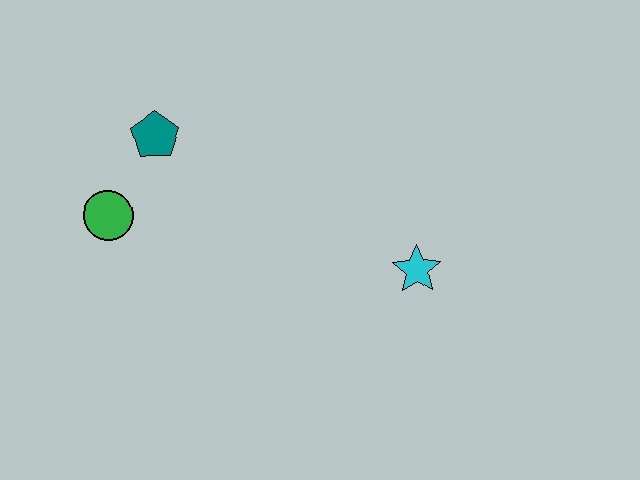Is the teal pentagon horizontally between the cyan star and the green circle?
Yes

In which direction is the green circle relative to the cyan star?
The green circle is to the left of the cyan star.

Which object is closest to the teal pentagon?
The green circle is closest to the teal pentagon.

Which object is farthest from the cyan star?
The green circle is farthest from the cyan star.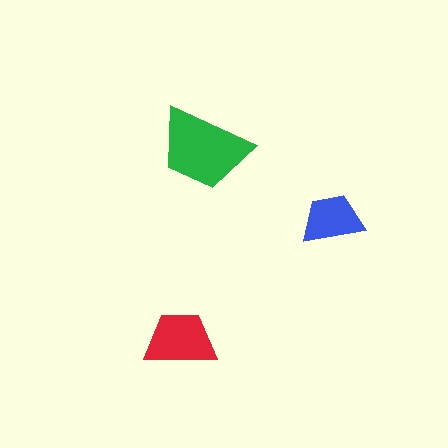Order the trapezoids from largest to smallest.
the green one, the red one, the blue one.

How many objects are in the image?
There are 3 objects in the image.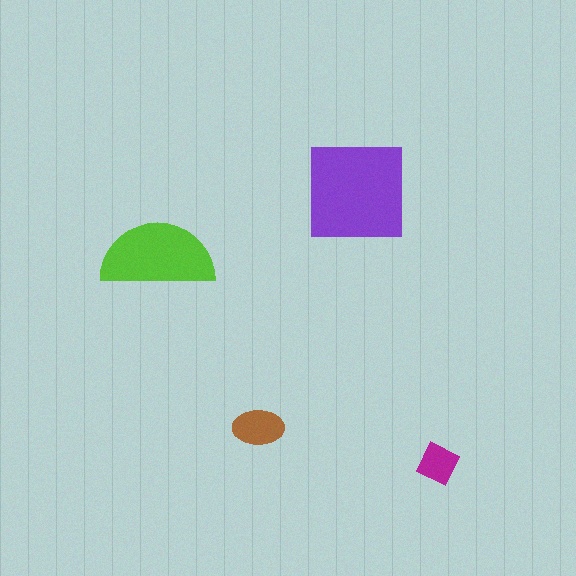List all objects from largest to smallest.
The purple square, the lime semicircle, the brown ellipse, the magenta diamond.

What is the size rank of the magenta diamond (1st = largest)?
4th.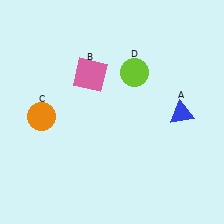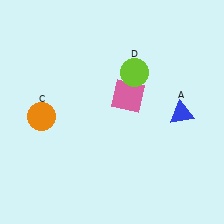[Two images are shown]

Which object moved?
The pink square (B) moved right.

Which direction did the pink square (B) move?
The pink square (B) moved right.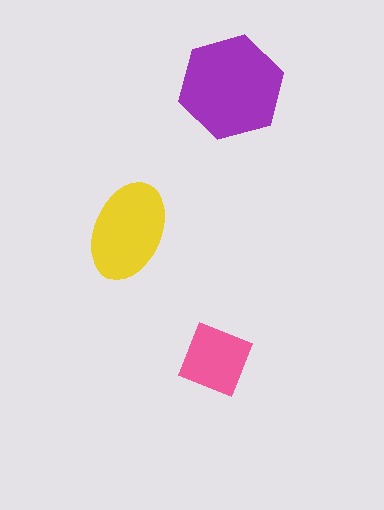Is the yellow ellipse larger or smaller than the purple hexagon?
Smaller.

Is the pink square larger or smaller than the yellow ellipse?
Smaller.